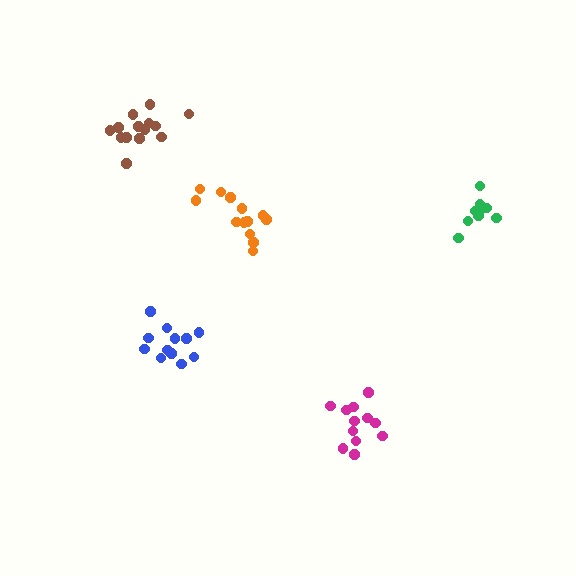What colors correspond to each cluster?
The clusters are colored: blue, brown, green, orange, magenta.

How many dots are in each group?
Group 1: 12 dots, Group 2: 14 dots, Group 3: 9 dots, Group 4: 13 dots, Group 5: 12 dots (60 total).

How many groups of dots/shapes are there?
There are 5 groups.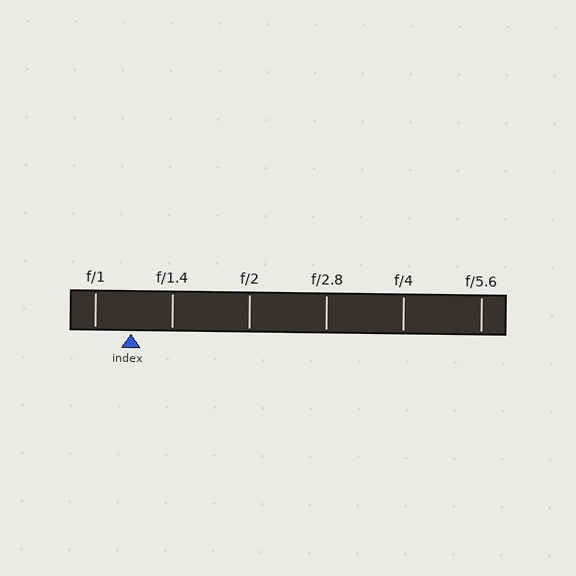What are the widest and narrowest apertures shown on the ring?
The widest aperture shown is f/1 and the narrowest is f/5.6.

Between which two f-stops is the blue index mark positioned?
The index mark is between f/1 and f/1.4.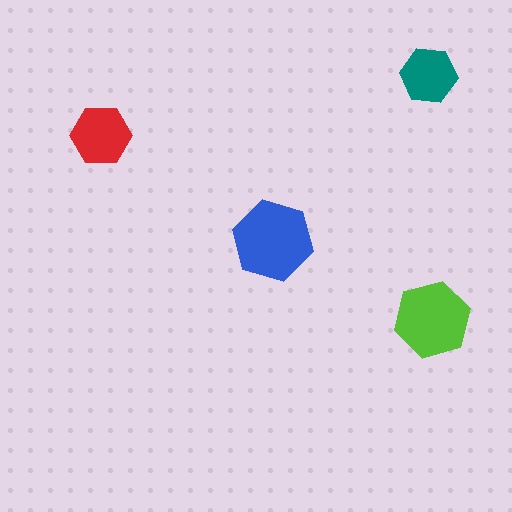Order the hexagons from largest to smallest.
the blue one, the lime one, the red one, the teal one.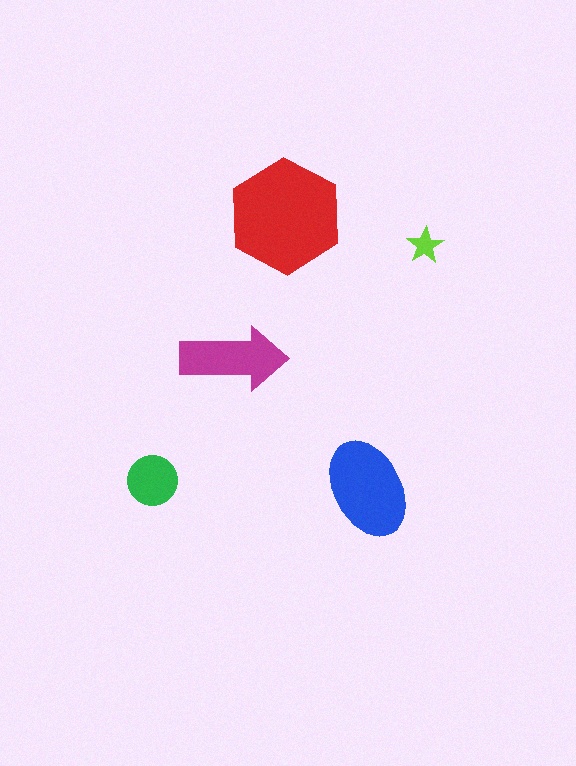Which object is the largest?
The red hexagon.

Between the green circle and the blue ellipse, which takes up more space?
The blue ellipse.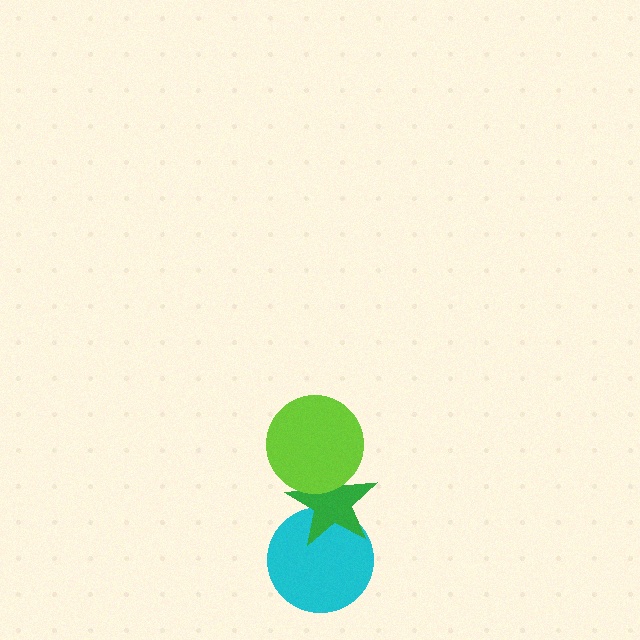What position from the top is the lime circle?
The lime circle is 1st from the top.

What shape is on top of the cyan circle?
The green star is on top of the cyan circle.